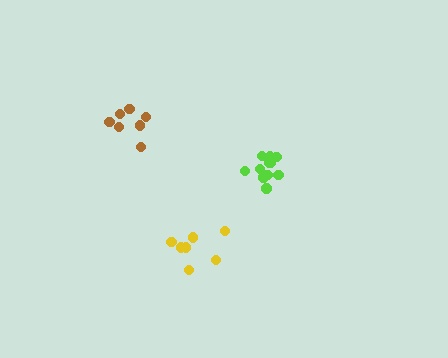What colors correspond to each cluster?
The clusters are colored: yellow, lime, brown.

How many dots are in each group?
Group 1: 7 dots, Group 2: 12 dots, Group 3: 7 dots (26 total).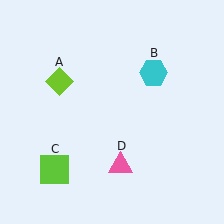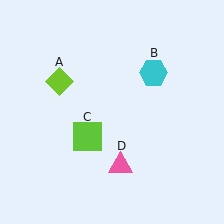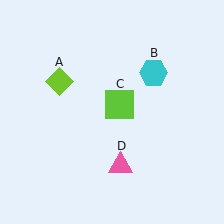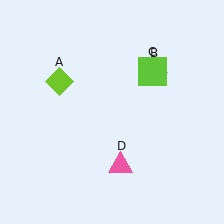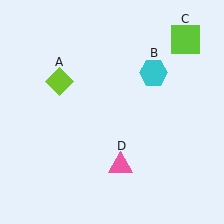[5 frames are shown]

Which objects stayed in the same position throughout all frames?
Lime diamond (object A) and cyan hexagon (object B) and pink triangle (object D) remained stationary.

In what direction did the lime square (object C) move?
The lime square (object C) moved up and to the right.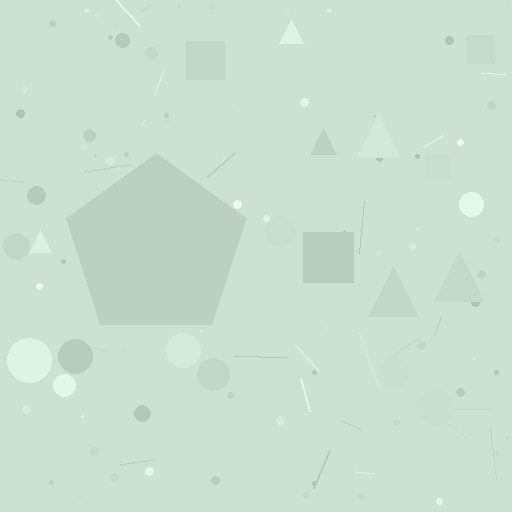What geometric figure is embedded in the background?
A pentagon is embedded in the background.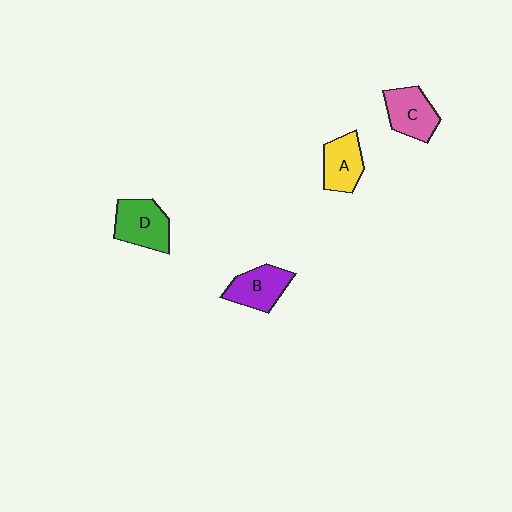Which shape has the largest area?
Shape D (green).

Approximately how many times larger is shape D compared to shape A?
Approximately 1.2 times.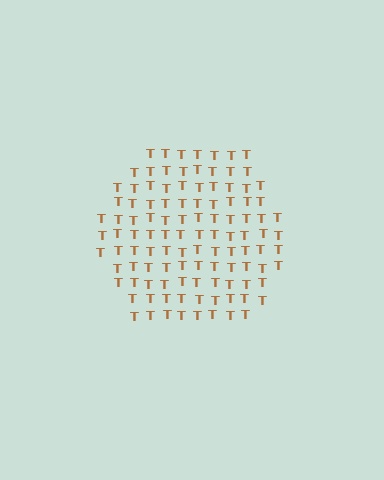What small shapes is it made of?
It is made of small letter T's.